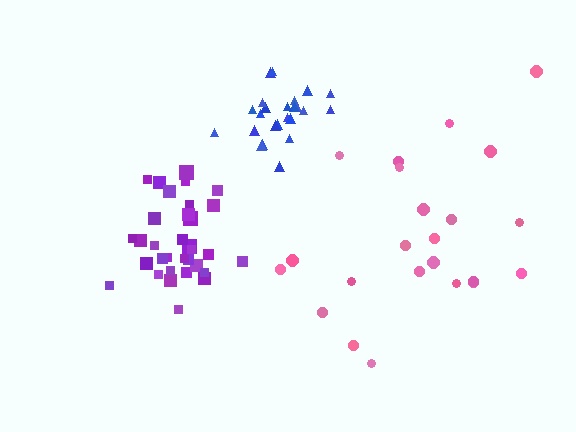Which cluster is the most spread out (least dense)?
Pink.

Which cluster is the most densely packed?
Blue.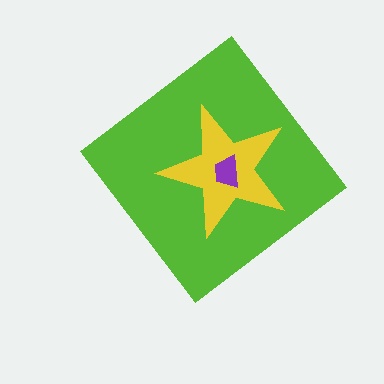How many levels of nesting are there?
3.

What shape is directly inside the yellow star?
The purple trapezoid.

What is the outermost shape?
The lime diamond.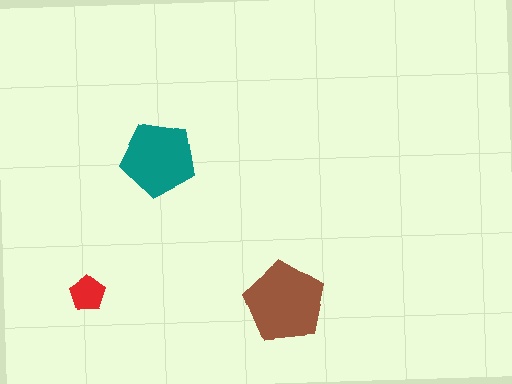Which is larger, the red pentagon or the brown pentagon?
The brown one.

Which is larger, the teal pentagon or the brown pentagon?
The brown one.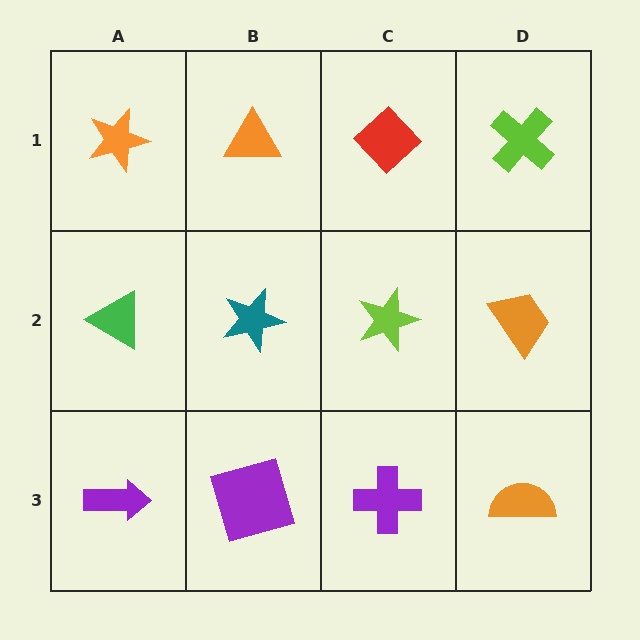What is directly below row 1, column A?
A green triangle.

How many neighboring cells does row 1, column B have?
3.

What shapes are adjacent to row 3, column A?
A green triangle (row 2, column A), a purple square (row 3, column B).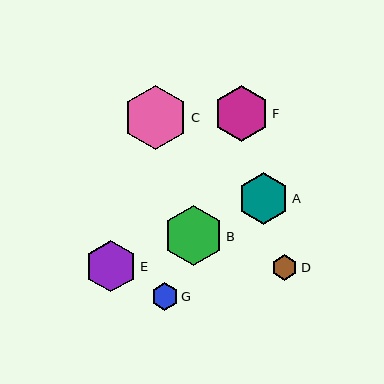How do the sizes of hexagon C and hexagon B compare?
Hexagon C and hexagon B are approximately the same size.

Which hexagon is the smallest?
Hexagon D is the smallest with a size of approximately 25 pixels.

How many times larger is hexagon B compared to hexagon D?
Hexagon B is approximately 2.4 times the size of hexagon D.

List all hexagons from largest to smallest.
From largest to smallest: C, B, F, E, A, G, D.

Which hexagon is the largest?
Hexagon C is the largest with a size of approximately 64 pixels.